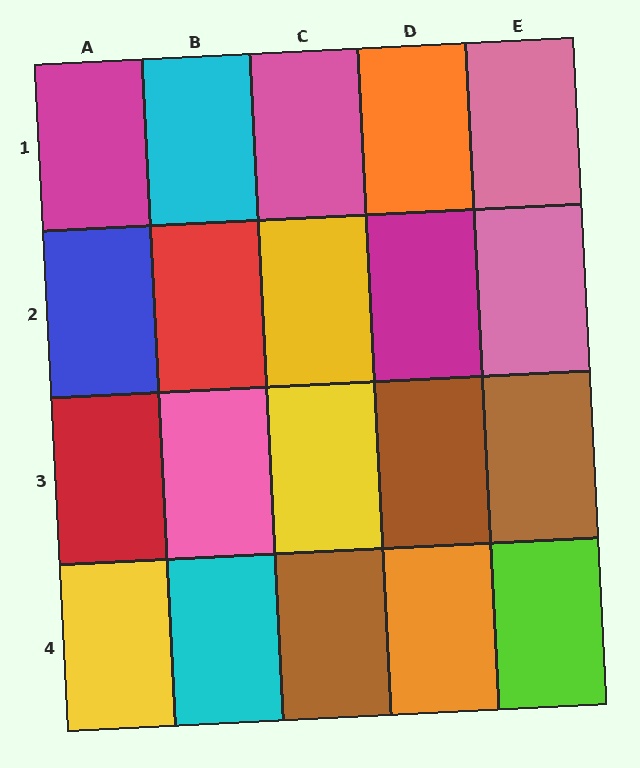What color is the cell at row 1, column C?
Pink.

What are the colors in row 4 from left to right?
Yellow, cyan, brown, orange, lime.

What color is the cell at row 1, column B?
Cyan.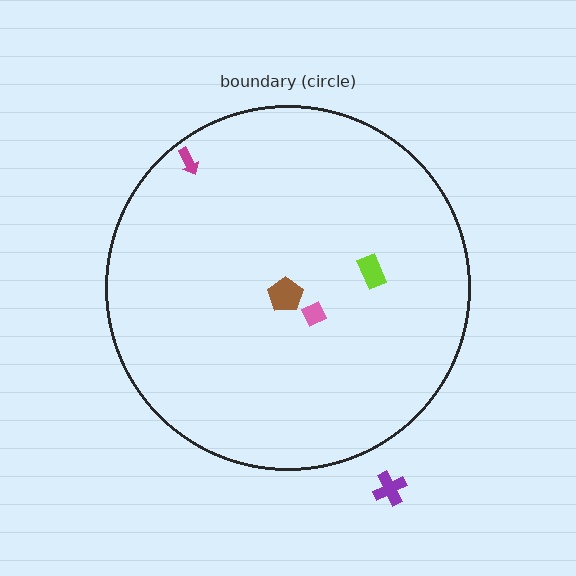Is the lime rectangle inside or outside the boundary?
Inside.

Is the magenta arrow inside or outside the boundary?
Inside.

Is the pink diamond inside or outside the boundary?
Inside.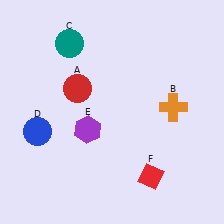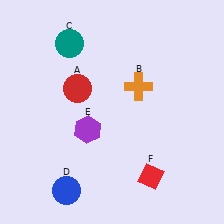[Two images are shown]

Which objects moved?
The objects that moved are: the orange cross (B), the blue circle (D).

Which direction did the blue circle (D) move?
The blue circle (D) moved down.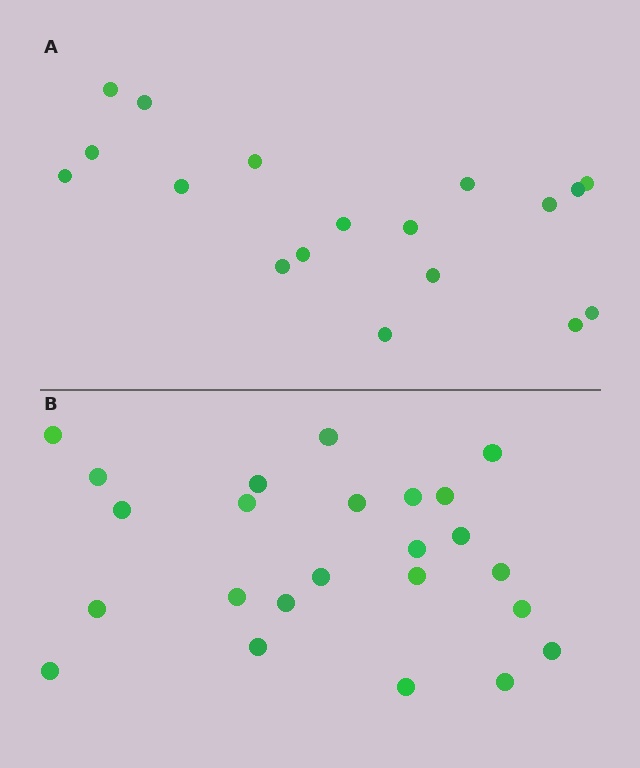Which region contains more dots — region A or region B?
Region B (the bottom region) has more dots.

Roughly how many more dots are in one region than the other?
Region B has about 6 more dots than region A.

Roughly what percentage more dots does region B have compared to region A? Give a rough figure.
About 35% more.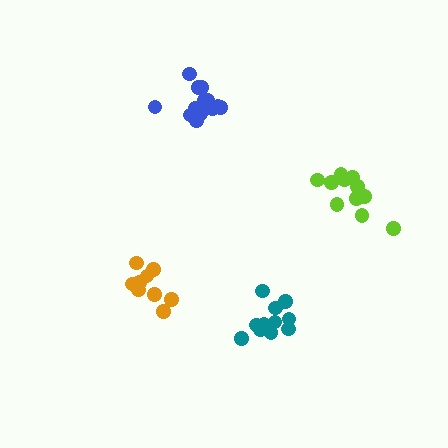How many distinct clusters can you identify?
There are 4 distinct clusters.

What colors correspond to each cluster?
The clusters are colored: teal, blue, orange, lime.